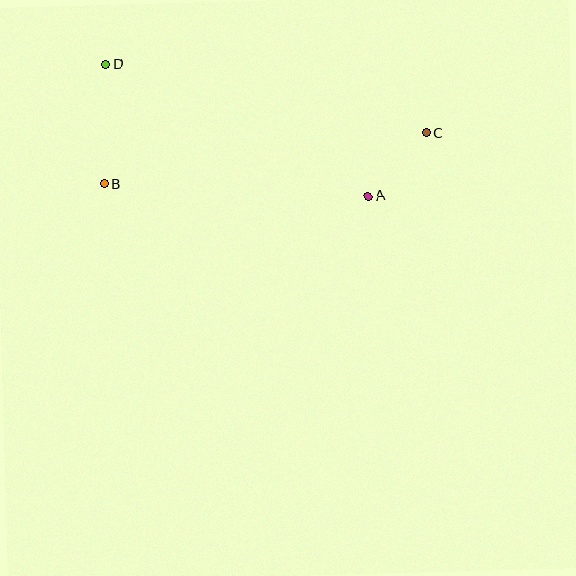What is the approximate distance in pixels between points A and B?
The distance between A and B is approximately 264 pixels.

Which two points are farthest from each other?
Points C and D are farthest from each other.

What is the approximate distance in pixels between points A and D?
The distance between A and D is approximately 294 pixels.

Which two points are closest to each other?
Points A and C are closest to each other.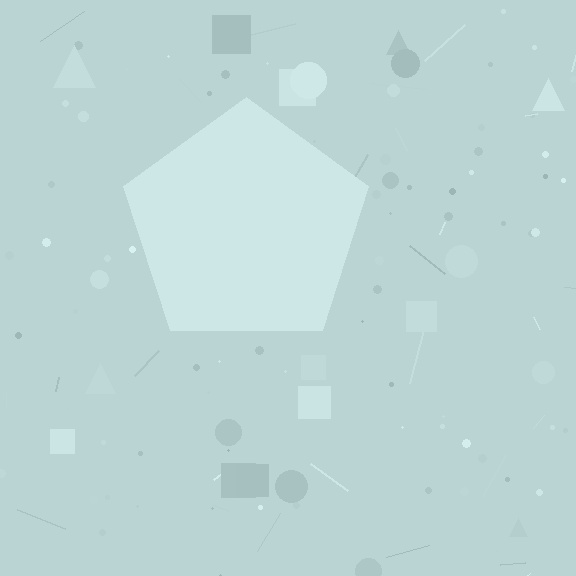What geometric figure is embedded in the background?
A pentagon is embedded in the background.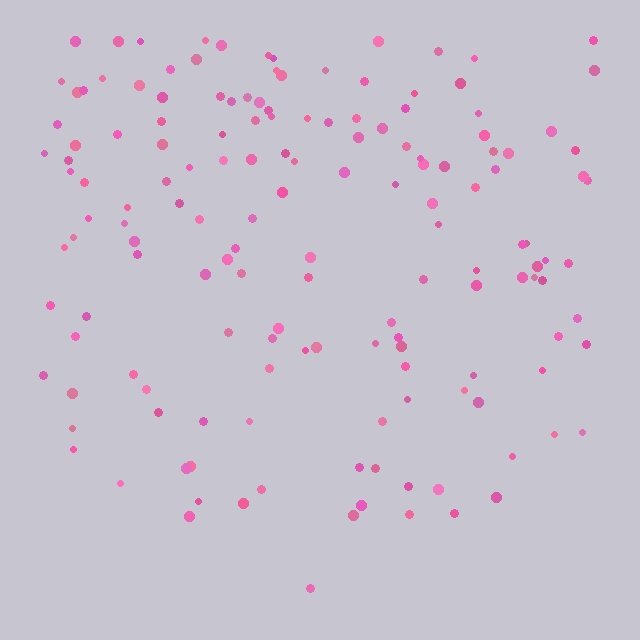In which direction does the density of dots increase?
From bottom to top, with the top side densest.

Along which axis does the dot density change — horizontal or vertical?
Vertical.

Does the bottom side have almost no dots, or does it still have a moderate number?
Still a moderate number, just noticeably fewer than the top.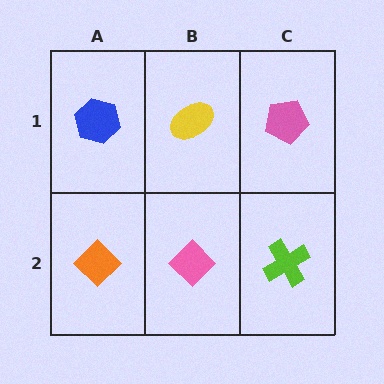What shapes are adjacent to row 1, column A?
An orange diamond (row 2, column A), a yellow ellipse (row 1, column B).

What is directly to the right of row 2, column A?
A pink diamond.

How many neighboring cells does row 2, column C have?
2.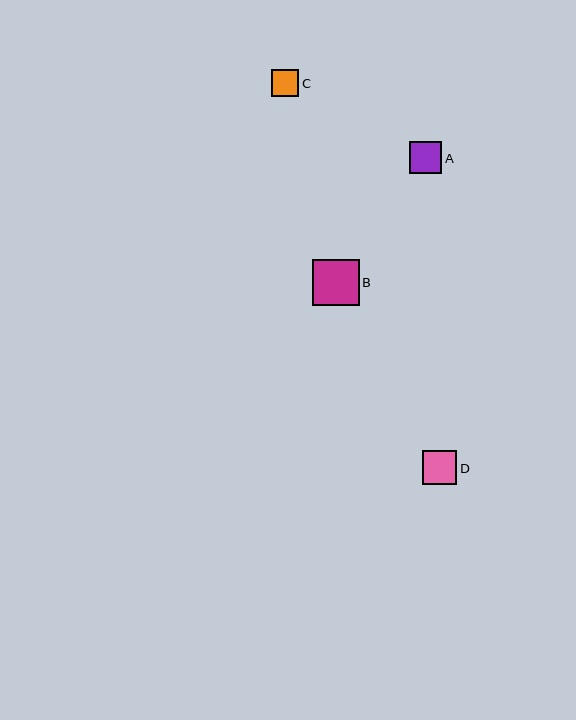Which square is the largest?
Square B is the largest with a size of approximately 47 pixels.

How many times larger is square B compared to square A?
Square B is approximately 1.5 times the size of square A.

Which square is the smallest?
Square C is the smallest with a size of approximately 27 pixels.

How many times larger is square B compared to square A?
Square B is approximately 1.5 times the size of square A.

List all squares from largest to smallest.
From largest to smallest: B, D, A, C.